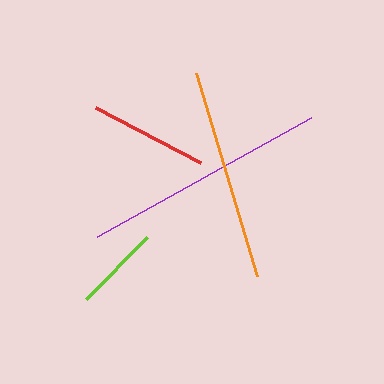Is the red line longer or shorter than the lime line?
The red line is longer than the lime line.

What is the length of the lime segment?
The lime segment is approximately 87 pixels long.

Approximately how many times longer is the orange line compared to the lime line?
The orange line is approximately 2.4 times the length of the lime line.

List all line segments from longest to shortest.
From longest to shortest: purple, orange, red, lime.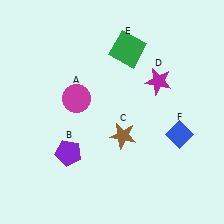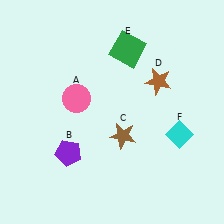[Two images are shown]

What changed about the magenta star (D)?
In Image 1, D is magenta. In Image 2, it changed to brown.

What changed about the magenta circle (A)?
In Image 1, A is magenta. In Image 2, it changed to pink.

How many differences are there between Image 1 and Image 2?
There are 3 differences between the two images.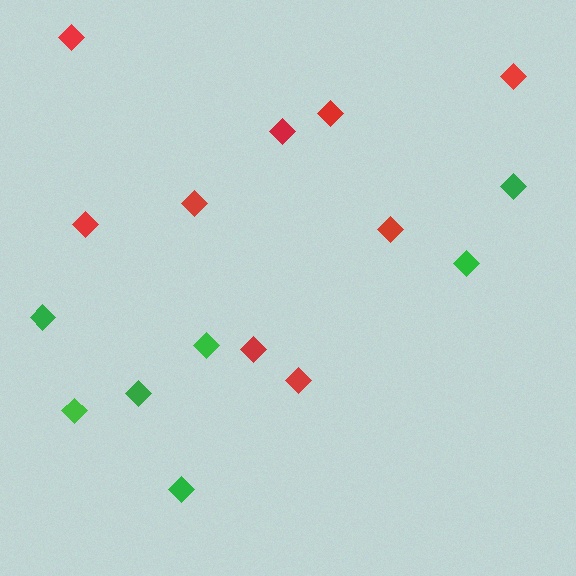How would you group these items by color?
There are 2 groups: one group of green diamonds (7) and one group of red diamonds (9).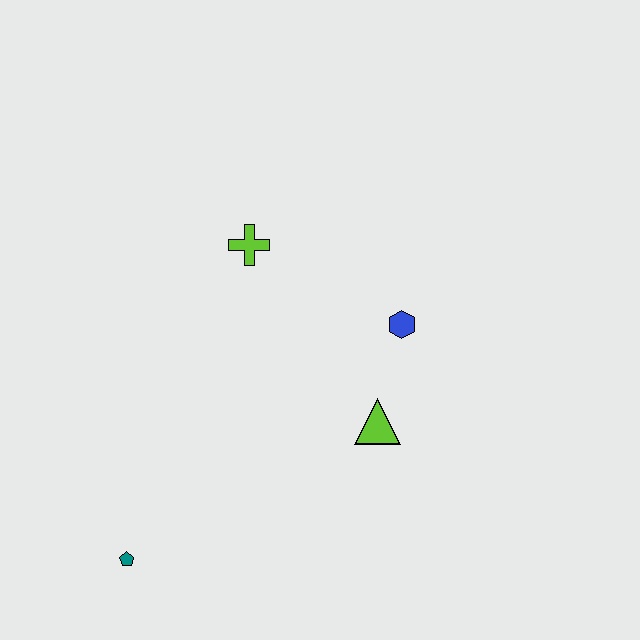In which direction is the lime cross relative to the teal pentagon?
The lime cross is above the teal pentagon.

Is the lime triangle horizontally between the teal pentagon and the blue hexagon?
Yes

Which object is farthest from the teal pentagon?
The blue hexagon is farthest from the teal pentagon.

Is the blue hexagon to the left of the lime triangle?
No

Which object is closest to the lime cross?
The blue hexagon is closest to the lime cross.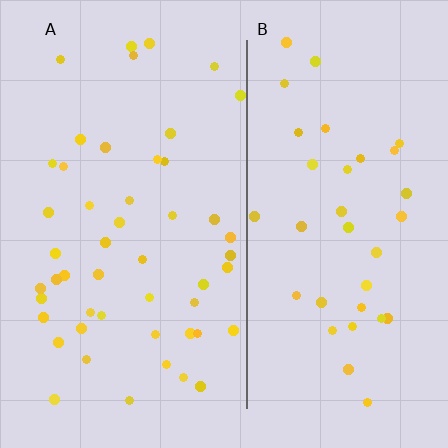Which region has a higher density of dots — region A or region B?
A (the left).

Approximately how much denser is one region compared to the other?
Approximately 1.4× — region A over region B.